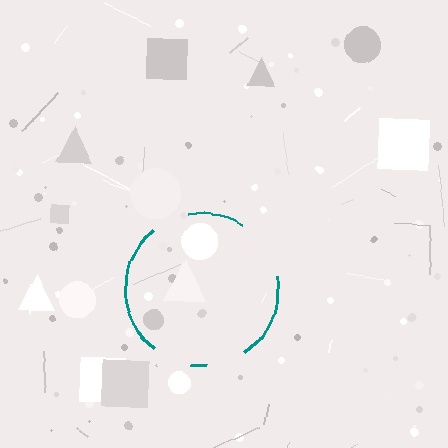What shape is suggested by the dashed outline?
The dashed outline suggests a circle.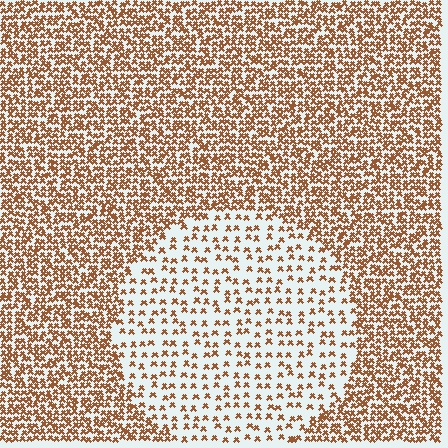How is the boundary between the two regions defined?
The boundary is defined by a change in element density (approximately 2.6x ratio). All elements are the same color, size, and shape.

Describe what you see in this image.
The image contains small brown elements arranged at two different densities. A circle-shaped region is visible where the elements are less densely packed than the surrounding area.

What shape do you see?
I see a circle.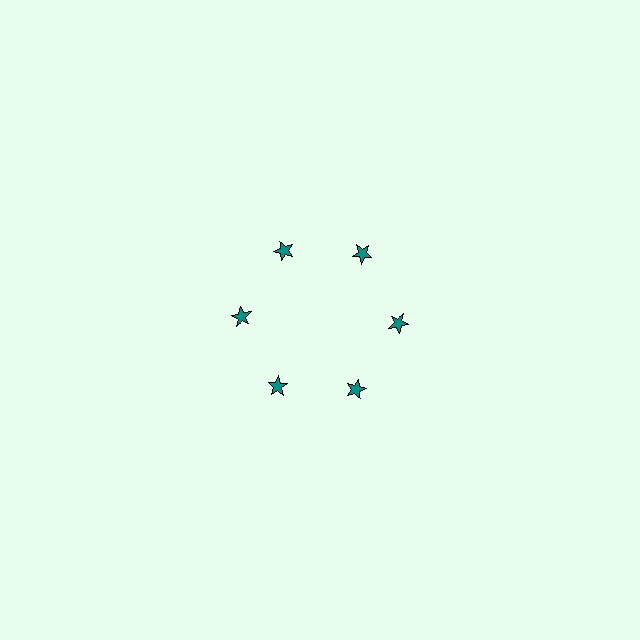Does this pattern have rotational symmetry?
Yes, this pattern has 6-fold rotational symmetry. It looks the same after rotating 60 degrees around the center.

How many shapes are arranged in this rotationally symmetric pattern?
There are 6 shapes, arranged in 6 groups of 1.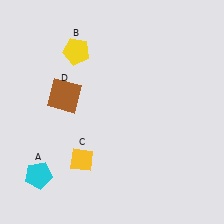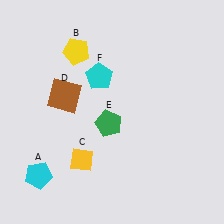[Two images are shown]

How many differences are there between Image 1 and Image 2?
There are 2 differences between the two images.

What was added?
A green pentagon (E), a cyan pentagon (F) were added in Image 2.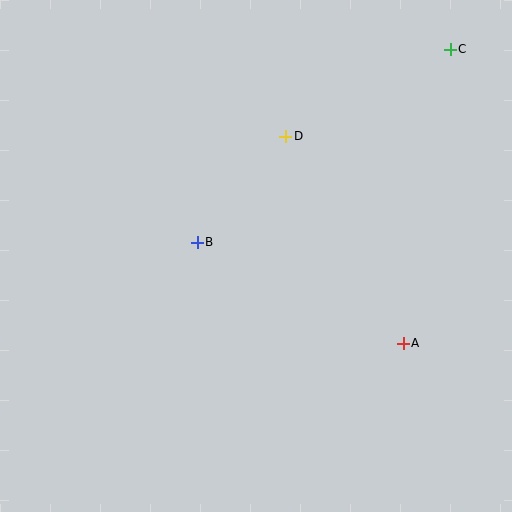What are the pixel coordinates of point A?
Point A is at (403, 343).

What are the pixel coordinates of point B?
Point B is at (197, 242).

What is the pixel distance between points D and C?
The distance between D and C is 186 pixels.